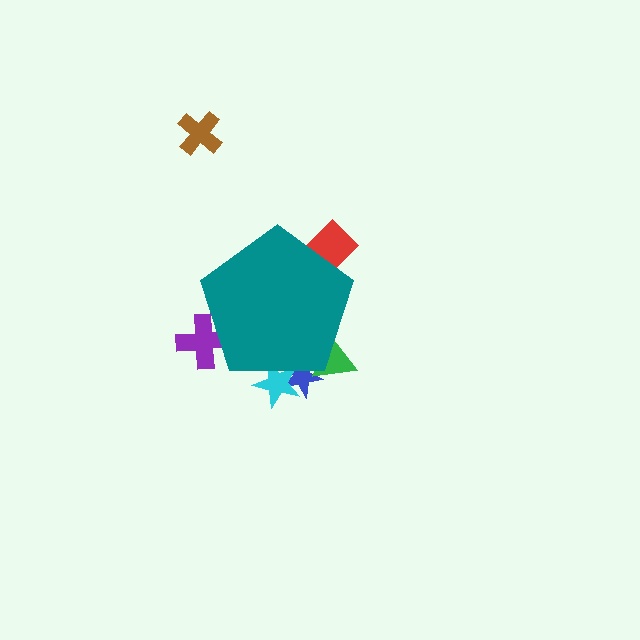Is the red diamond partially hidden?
Yes, the red diamond is partially hidden behind the teal pentagon.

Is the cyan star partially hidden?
Yes, the cyan star is partially hidden behind the teal pentagon.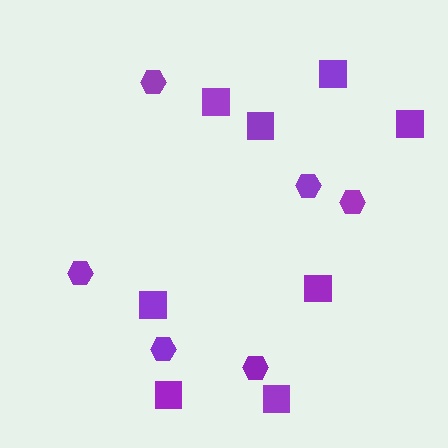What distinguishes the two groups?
There are 2 groups: one group of hexagons (6) and one group of squares (8).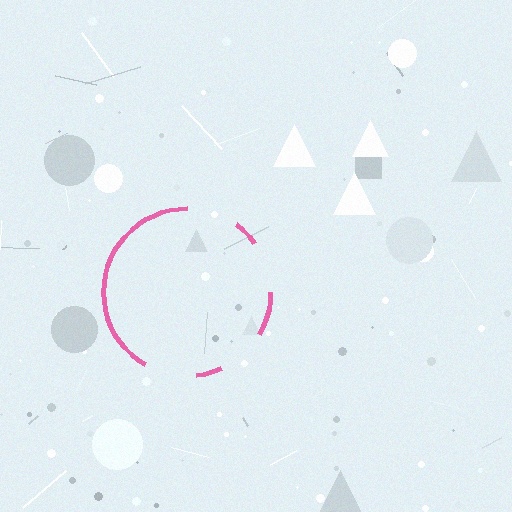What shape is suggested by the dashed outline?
The dashed outline suggests a circle.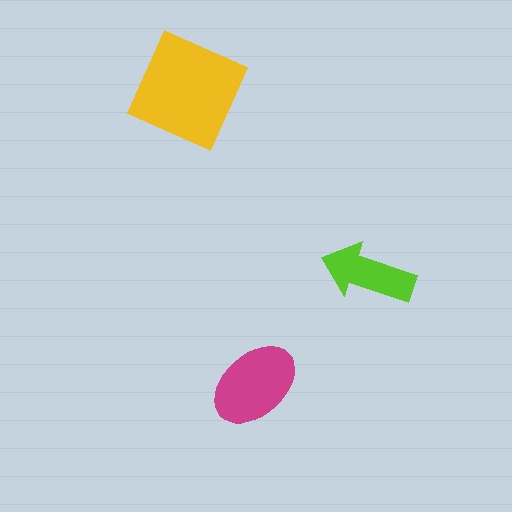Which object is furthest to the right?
The lime arrow is rightmost.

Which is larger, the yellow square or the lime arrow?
The yellow square.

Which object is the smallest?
The lime arrow.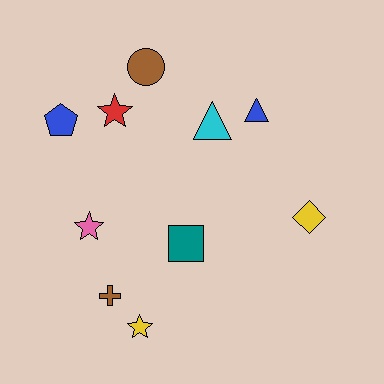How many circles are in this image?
There is 1 circle.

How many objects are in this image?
There are 10 objects.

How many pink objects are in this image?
There is 1 pink object.